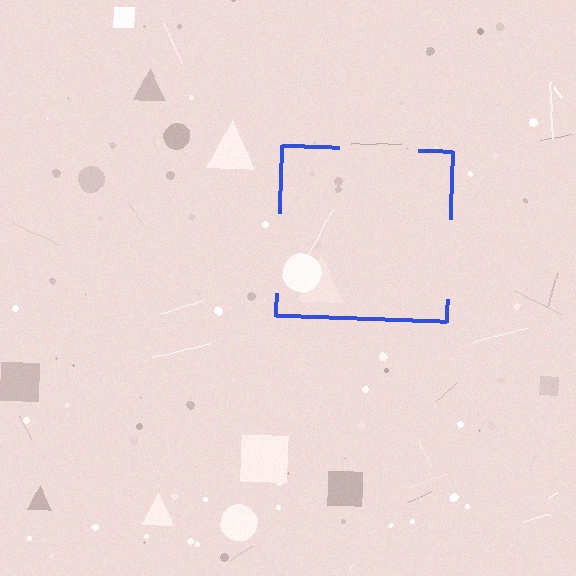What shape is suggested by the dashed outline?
The dashed outline suggests a square.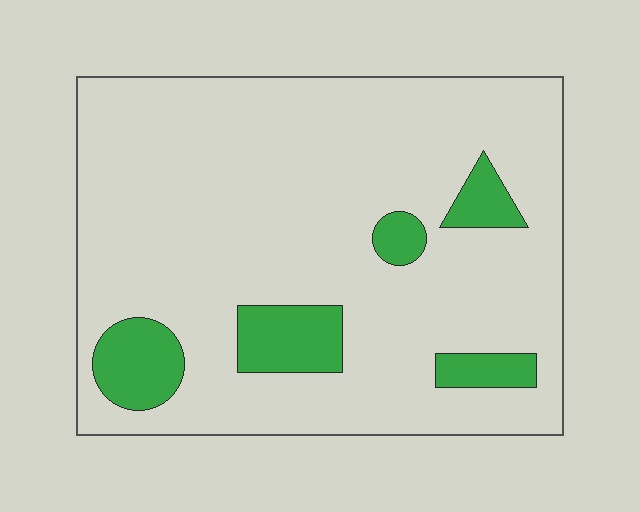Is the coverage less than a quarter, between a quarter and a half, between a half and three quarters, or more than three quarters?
Less than a quarter.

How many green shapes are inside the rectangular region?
5.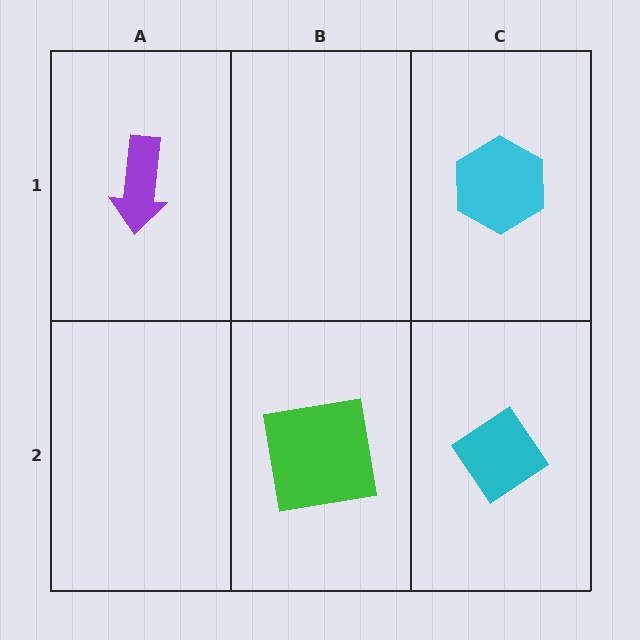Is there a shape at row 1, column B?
No, that cell is empty.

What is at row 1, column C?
A cyan hexagon.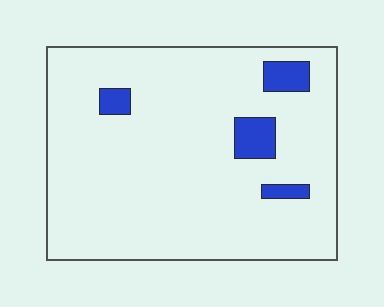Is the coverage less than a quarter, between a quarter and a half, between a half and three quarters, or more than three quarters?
Less than a quarter.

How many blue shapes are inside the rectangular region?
4.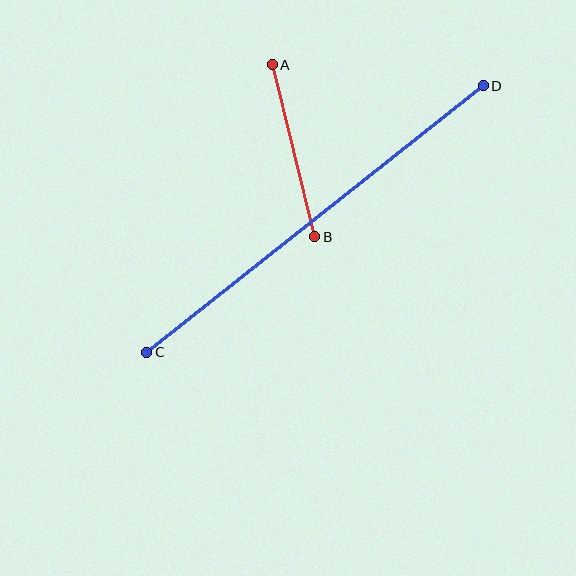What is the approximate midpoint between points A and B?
The midpoint is at approximately (293, 151) pixels.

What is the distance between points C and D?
The distance is approximately 429 pixels.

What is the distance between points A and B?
The distance is approximately 177 pixels.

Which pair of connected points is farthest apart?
Points C and D are farthest apart.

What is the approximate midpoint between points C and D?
The midpoint is at approximately (315, 219) pixels.